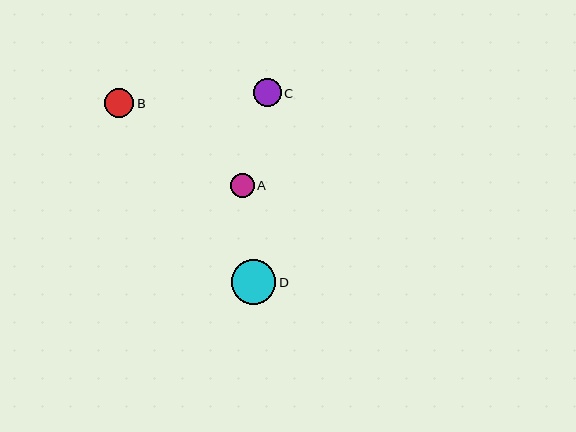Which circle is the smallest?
Circle A is the smallest with a size of approximately 23 pixels.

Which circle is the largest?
Circle D is the largest with a size of approximately 44 pixels.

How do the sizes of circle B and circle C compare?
Circle B and circle C are approximately the same size.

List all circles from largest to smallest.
From largest to smallest: D, B, C, A.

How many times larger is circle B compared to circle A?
Circle B is approximately 1.2 times the size of circle A.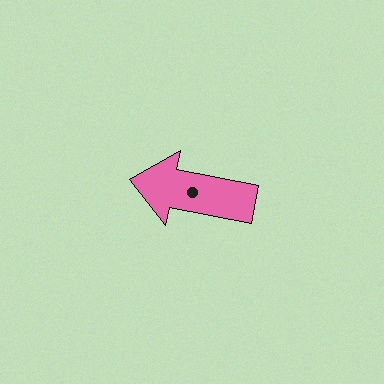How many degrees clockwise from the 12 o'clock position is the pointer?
Approximately 282 degrees.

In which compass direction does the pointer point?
West.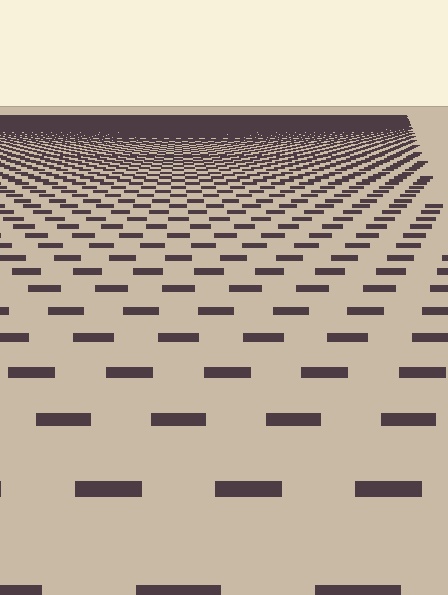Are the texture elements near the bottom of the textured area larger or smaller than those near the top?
Larger. Near the bottom, elements are closer to the viewer and appear at a bigger on-screen size.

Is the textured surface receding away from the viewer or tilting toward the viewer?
The surface is receding away from the viewer. Texture elements get smaller and denser toward the top.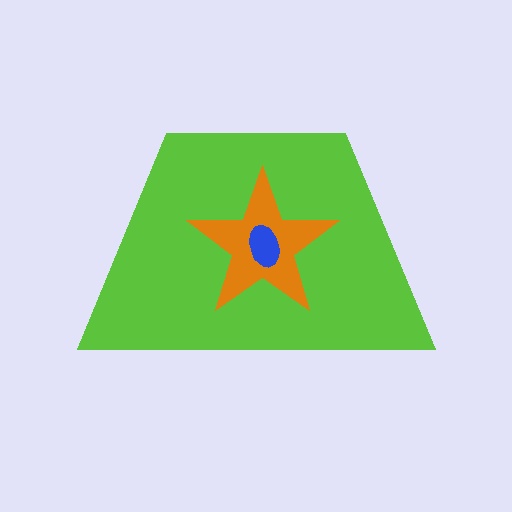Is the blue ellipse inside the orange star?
Yes.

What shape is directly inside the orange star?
The blue ellipse.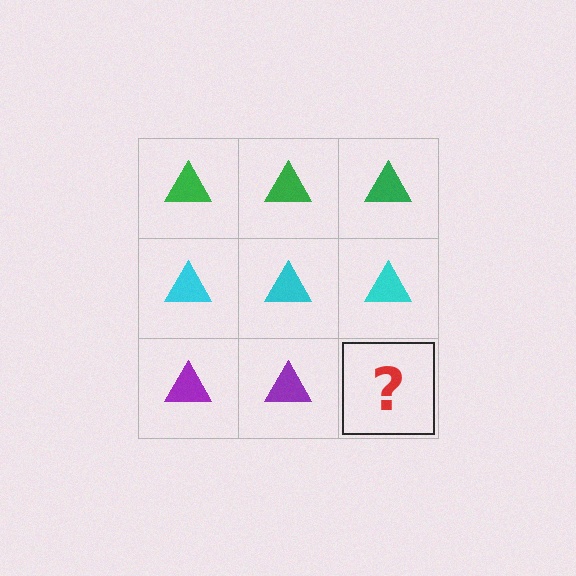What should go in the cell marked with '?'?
The missing cell should contain a purple triangle.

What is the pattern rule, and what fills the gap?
The rule is that each row has a consistent color. The gap should be filled with a purple triangle.